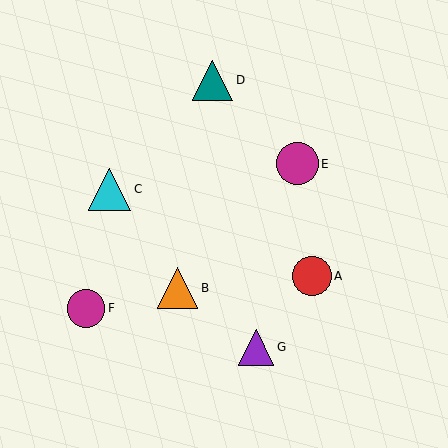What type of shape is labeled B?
Shape B is an orange triangle.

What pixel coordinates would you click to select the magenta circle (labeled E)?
Click at (297, 164) to select the magenta circle E.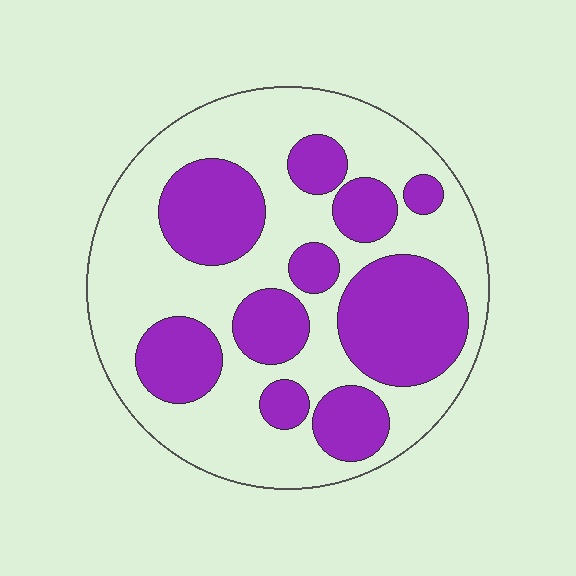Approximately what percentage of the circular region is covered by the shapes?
Approximately 40%.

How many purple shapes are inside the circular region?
10.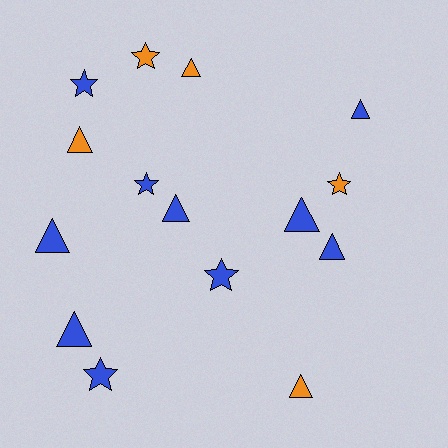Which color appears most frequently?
Blue, with 10 objects.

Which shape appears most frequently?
Triangle, with 9 objects.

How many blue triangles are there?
There are 6 blue triangles.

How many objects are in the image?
There are 15 objects.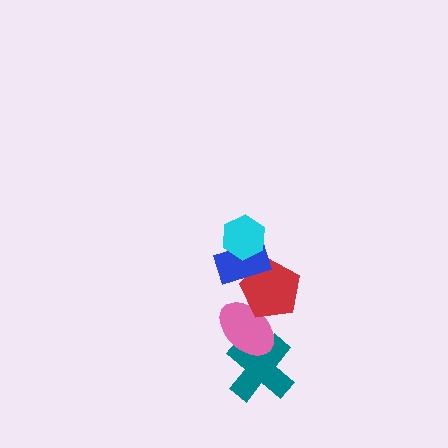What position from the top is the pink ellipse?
The pink ellipse is 4th from the top.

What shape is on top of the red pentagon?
The blue rectangle is on top of the red pentagon.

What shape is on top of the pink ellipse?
The red pentagon is on top of the pink ellipse.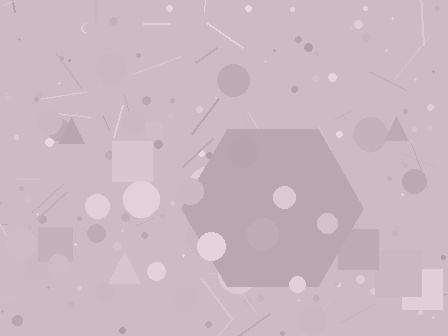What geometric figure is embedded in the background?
A hexagon is embedded in the background.